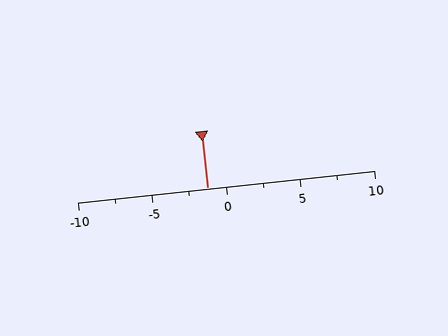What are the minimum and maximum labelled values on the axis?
The axis runs from -10 to 10.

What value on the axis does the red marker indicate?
The marker indicates approximately -1.2.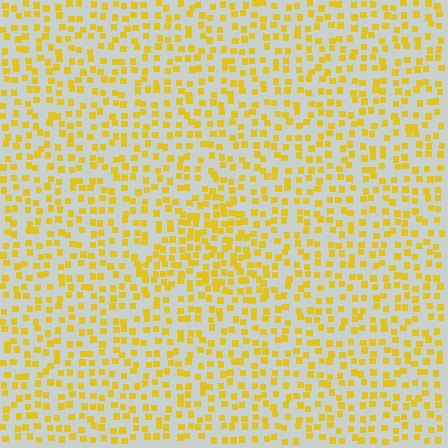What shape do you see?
I see a triangle.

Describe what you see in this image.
The image contains small yellow elements arranged at two different densities. A triangle-shaped region is visible where the elements are more densely packed than the surrounding area.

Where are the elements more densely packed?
The elements are more densely packed inside the triangle boundary.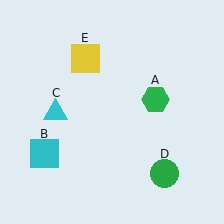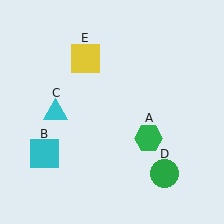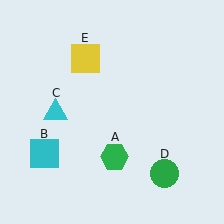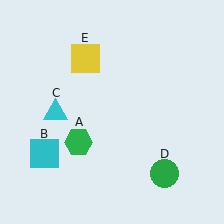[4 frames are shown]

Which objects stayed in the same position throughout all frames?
Cyan square (object B) and cyan triangle (object C) and green circle (object D) and yellow square (object E) remained stationary.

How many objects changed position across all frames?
1 object changed position: green hexagon (object A).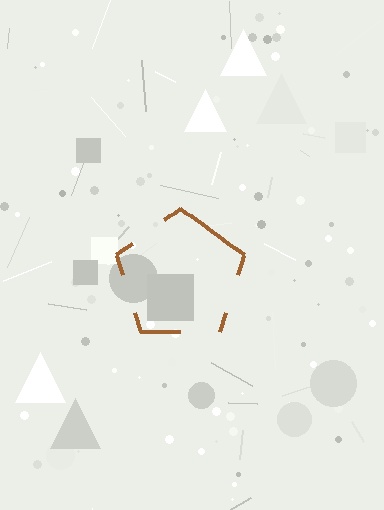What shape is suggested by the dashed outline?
The dashed outline suggests a pentagon.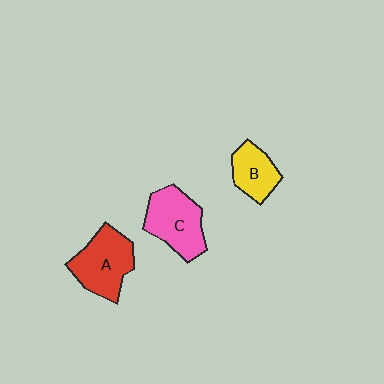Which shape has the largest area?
Shape A (red).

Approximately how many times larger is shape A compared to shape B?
Approximately 1.5 times.